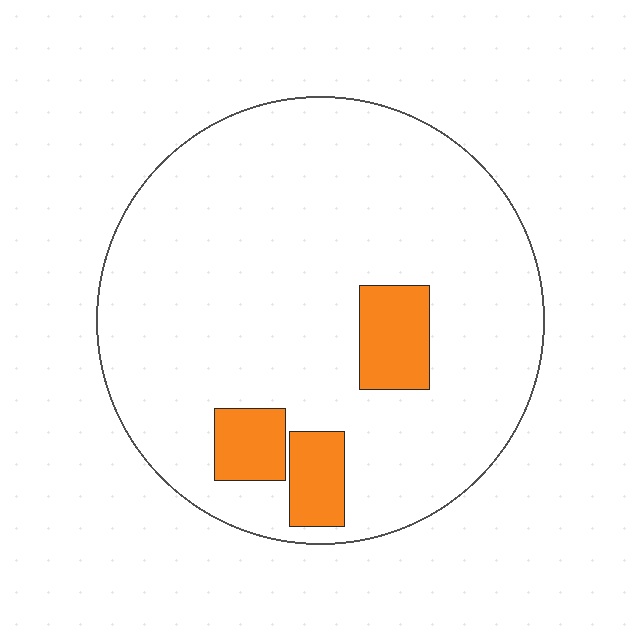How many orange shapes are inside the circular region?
3.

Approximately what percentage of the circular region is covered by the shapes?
Approximately 10%.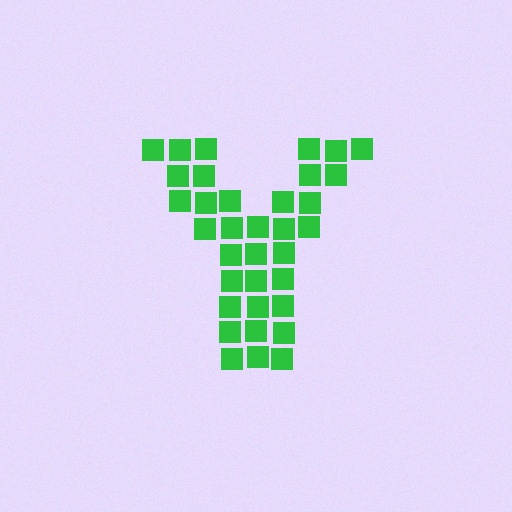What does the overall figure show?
The overall figure shows the letter Y.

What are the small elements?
The small elements are squares.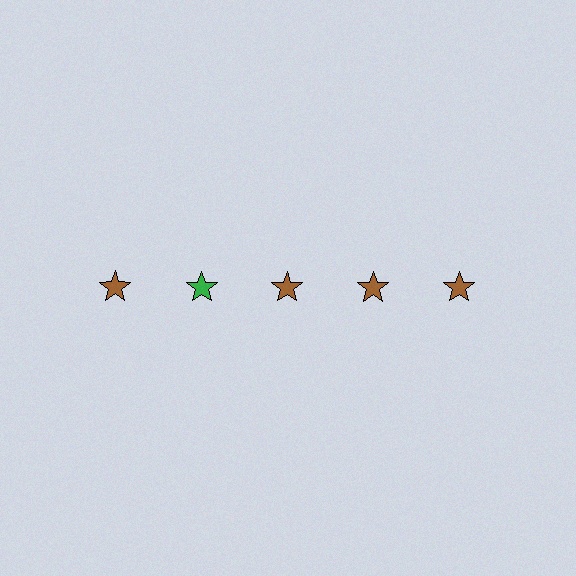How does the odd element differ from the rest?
It has a different color: green instead of brown.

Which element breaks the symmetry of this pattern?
The green star in the top row, second from left column breaks the symmetry. All other shapes are brown stars.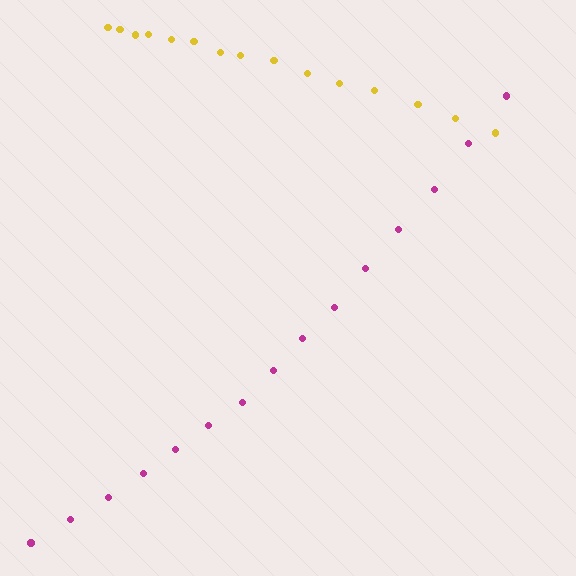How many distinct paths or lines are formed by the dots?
There are 2 distinct paths.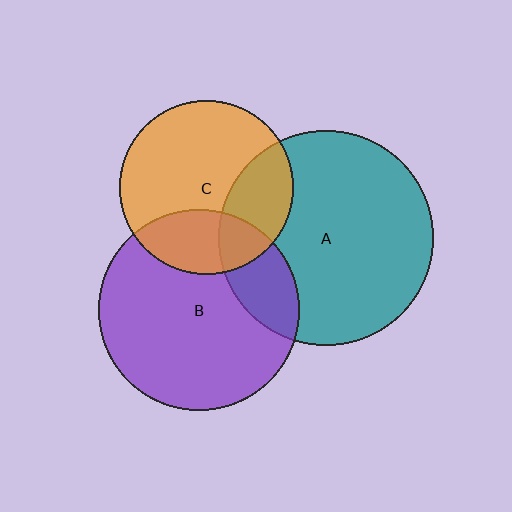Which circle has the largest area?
Circle A (teal).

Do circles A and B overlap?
Yes.